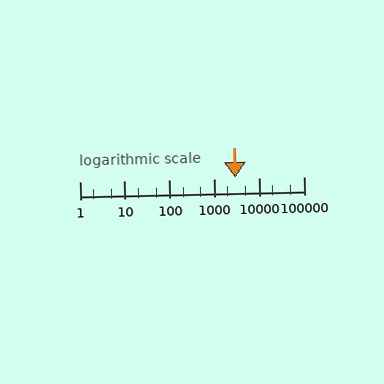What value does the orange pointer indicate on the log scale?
The pointer indicates approximately 3000.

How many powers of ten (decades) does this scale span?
The scale spans 5 decades, from 1 to 100000.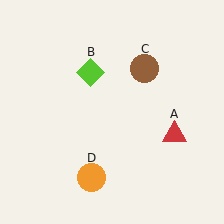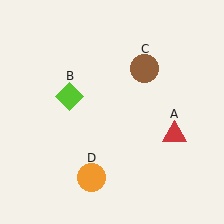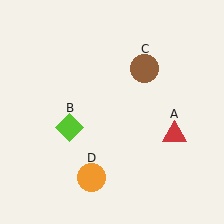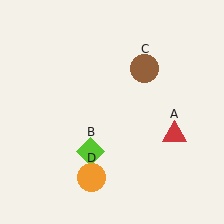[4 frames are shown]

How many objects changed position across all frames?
1 object changed position: lime diamond (object B).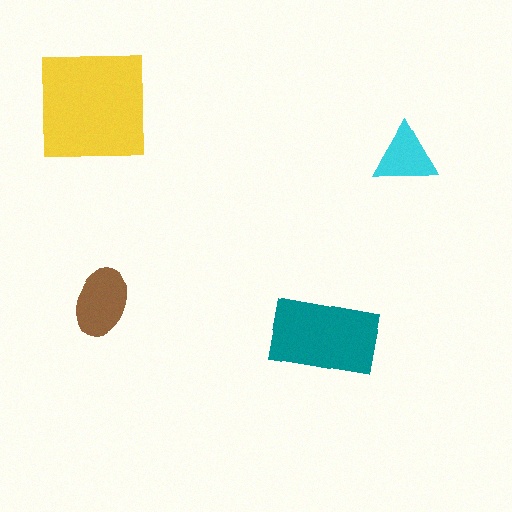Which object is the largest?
The yellow square.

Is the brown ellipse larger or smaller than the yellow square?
Smaller.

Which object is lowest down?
The teal rectangle is bottommost.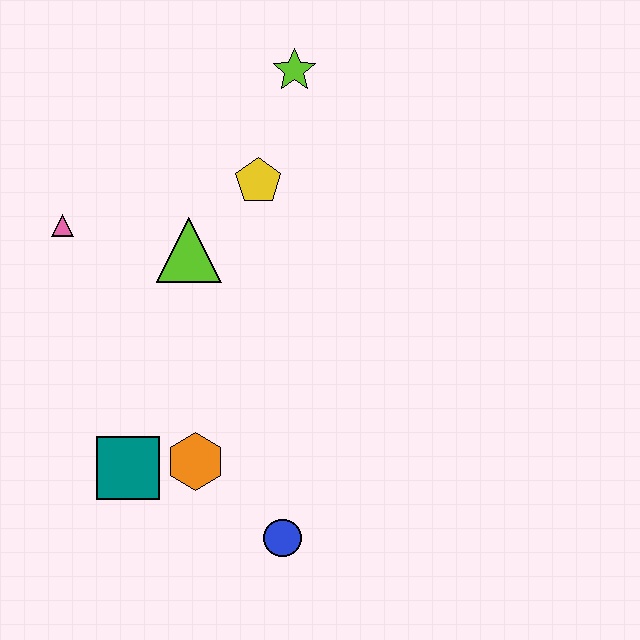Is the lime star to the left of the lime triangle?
No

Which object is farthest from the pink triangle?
The blue circle is farthest from the pink triangle.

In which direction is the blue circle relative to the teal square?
The blue circle is to the right of the teal square.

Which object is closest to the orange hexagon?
The teal square is closest to the orange hexagon.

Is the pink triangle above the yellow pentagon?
No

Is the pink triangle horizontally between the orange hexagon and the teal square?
No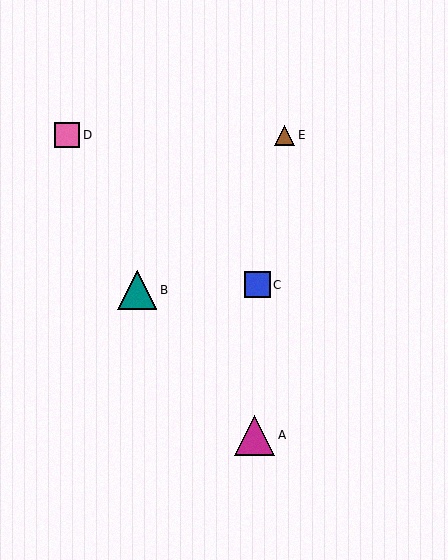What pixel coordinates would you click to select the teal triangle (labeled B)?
Click at (137, 290) to select the teal triangle B.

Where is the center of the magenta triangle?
The center of the magenta triangle is at (255, 435).